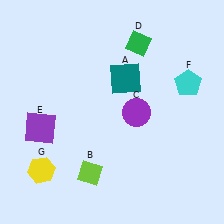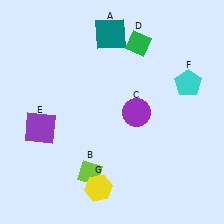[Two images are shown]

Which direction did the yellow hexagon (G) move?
The yellow hexagon (G) moved right.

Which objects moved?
The objects that moved are: the teal square (A), the yellow hexagon (G).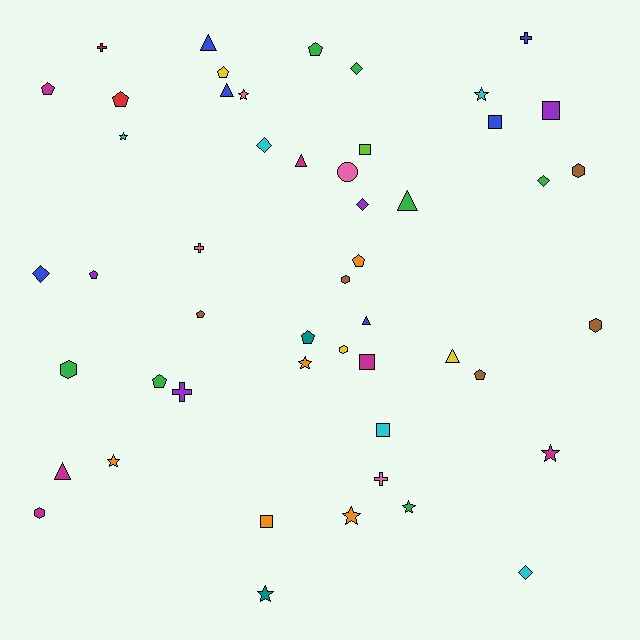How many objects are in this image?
There are 50 objects.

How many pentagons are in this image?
There are 10 pentagons.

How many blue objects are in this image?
There are 6 blue objects.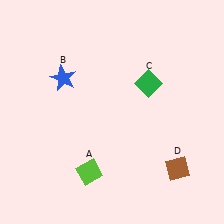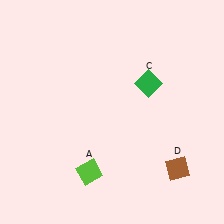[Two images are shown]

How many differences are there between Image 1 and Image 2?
There is 1 difference between the two images.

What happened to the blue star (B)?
The blue star (B) was removed in Image 2. It was in the top-left area of Image 1.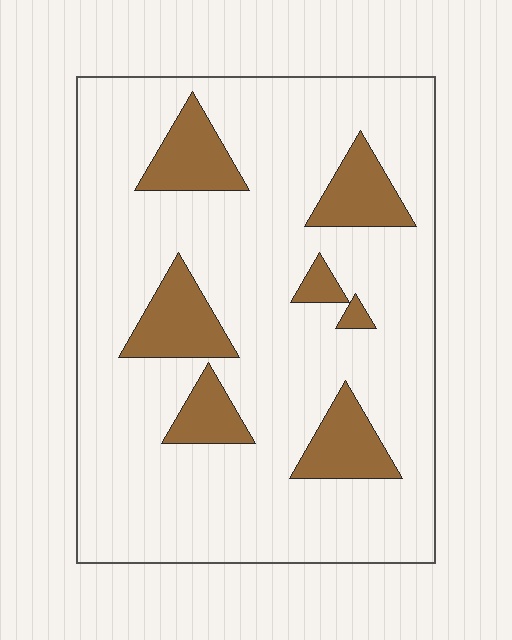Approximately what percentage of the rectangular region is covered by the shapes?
Approximately 15%.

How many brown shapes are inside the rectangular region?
7.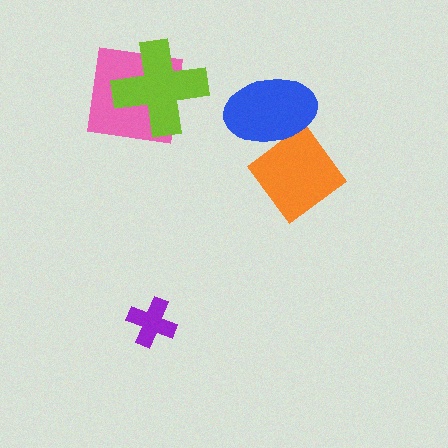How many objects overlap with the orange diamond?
1 object overlaps with the orange diamond.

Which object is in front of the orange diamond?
The blue ellipse is in front of the orange diamond.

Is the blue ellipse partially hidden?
No, no other shape covers it.